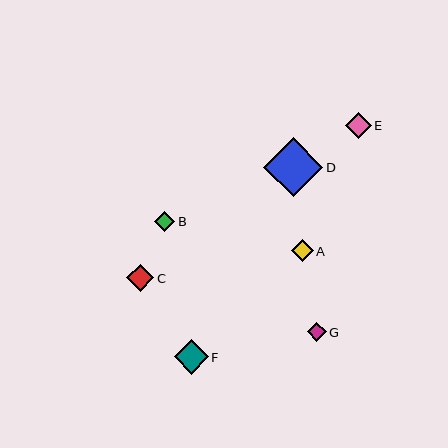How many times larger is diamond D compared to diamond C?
Diamond D is approximately 2.2 times the size of diamond C.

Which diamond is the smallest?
Diamond G is the smallest with a size of approximately 18 pixels.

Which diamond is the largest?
Diamond D is the largest with a size of approximately 59 pixels.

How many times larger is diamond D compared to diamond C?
Diamond D is approximately 2.2 times the size of diamond C.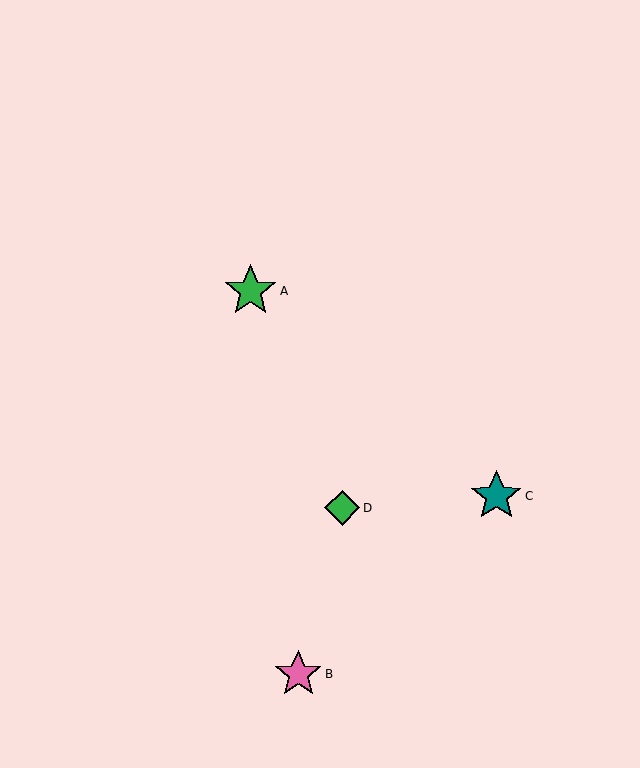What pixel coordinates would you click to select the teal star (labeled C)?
Click at (496, 496) to select the teal star C.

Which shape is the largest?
The green star (labeled A) is the largest.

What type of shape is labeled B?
Shape B is a pink star.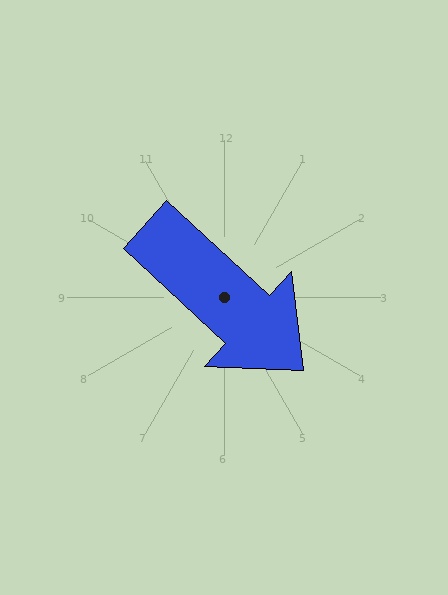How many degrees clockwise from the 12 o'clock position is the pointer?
Approximately 133 degrees.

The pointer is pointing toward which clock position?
Roughly 4 o'clock.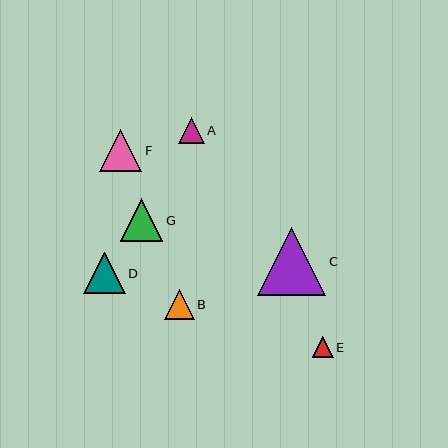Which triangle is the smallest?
Triangle E is the smallest with a size of approximately 21 pixels.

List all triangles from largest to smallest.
From largest to smallest: C, G, F, D, B, A, E.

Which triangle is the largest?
Triangle C is the largest with a size of approximately 68 pixels.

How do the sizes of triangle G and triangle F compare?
Triangle G and triangle F are approximately the same size.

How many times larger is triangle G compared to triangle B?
Triangle G is approximately 1.4 times the size of triangle B.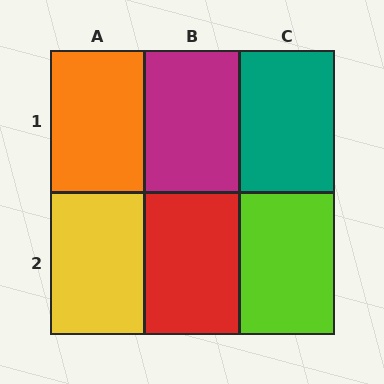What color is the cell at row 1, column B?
Magenta.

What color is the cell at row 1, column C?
Teal.